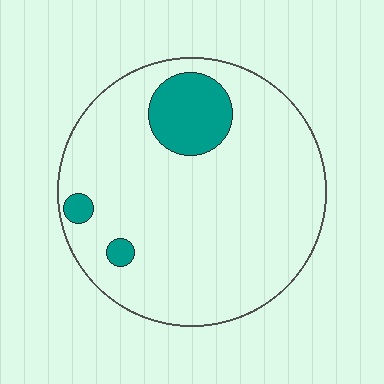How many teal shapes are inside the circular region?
3.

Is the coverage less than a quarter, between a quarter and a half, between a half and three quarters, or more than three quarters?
Less than a quarter.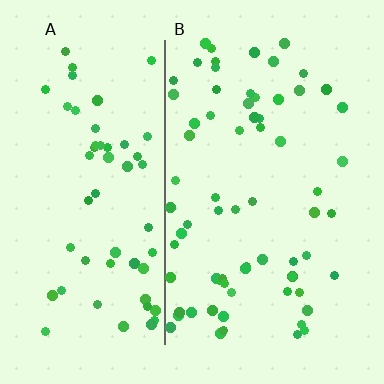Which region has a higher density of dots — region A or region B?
B (the right).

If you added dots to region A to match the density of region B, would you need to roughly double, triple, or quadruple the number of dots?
Approximately double.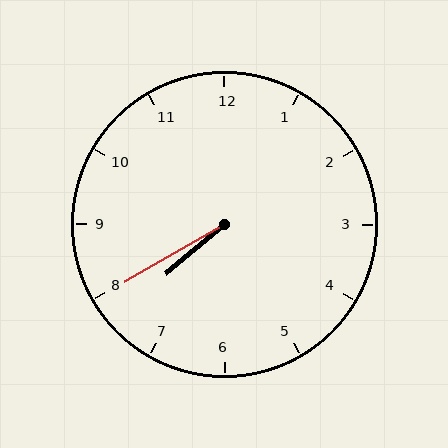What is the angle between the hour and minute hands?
Approximately 10 degrees.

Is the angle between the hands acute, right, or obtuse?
It is acute.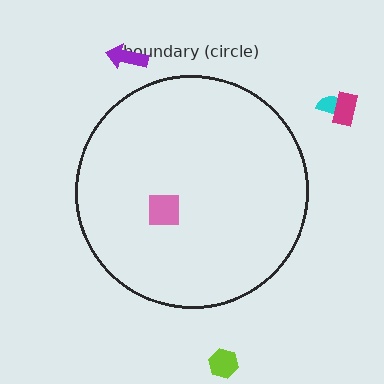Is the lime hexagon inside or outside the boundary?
Outside.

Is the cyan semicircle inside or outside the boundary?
Outside.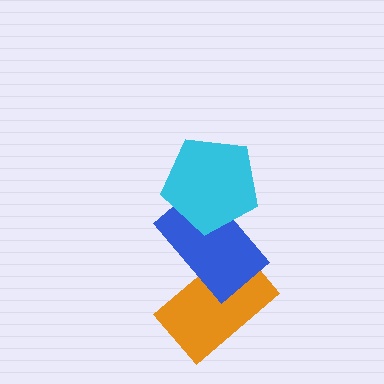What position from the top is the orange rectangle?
The orange rectangle is 3rd from the top.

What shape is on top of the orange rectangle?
The blue rectangle is on top of the orange rectangle.